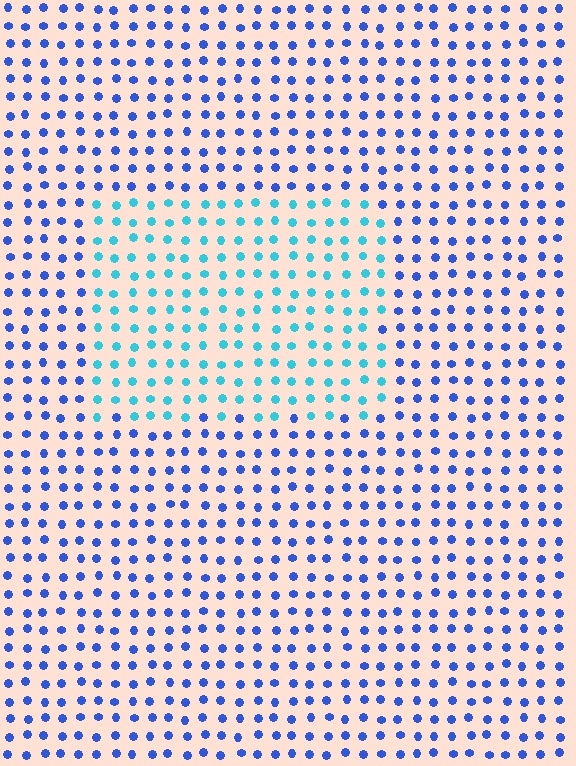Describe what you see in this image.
The image is filled with small blue elements in a uniform arrangement. A rectangle-shaped region is visible where the elements are tinted to a slightly different hue, forming a subtle color boundary.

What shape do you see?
I see a rectangle.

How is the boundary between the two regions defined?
The boundary is defined purely by a slight shift in hue (about 40 degrees). Spacing, size, and orientation are identical on both sides.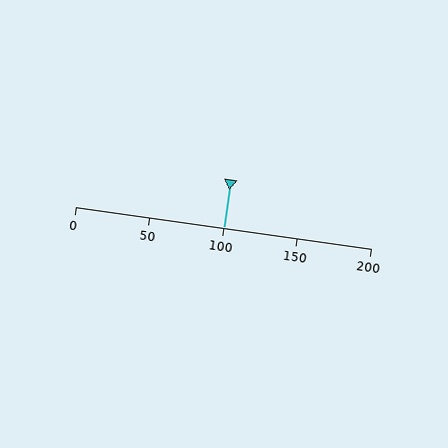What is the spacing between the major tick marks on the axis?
The major ticks are spaced 50 apart.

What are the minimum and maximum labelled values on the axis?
The axis runs from 0 to 200.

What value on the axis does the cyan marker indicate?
The marker indicates approximately 100.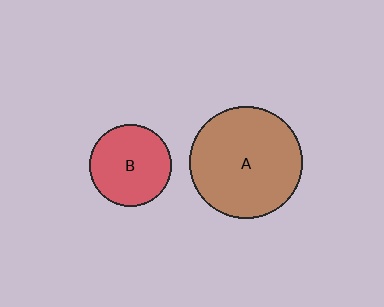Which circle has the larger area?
Circle A (brown).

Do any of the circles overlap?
No, none of the circles overlap.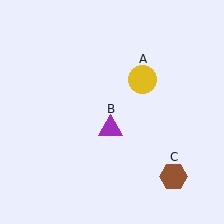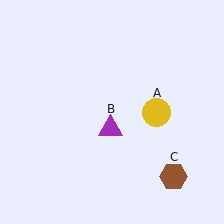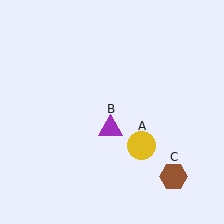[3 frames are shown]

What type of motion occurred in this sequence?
The yellow circle (object A) rotated clockwise around the center of the scene.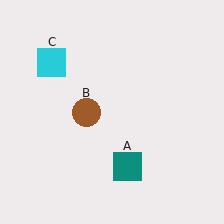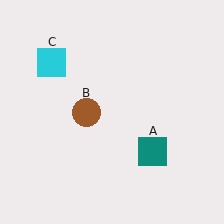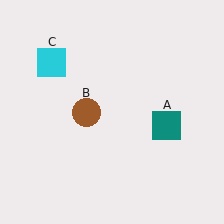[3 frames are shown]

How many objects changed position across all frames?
1 object changed position: teal square (object A).